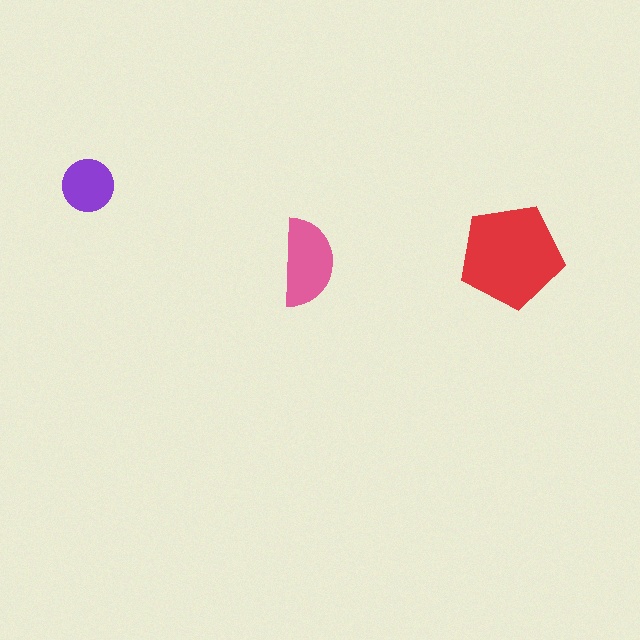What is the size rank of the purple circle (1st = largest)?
3rd.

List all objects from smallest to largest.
The purple circle, the pink semicircle, the red pentagon.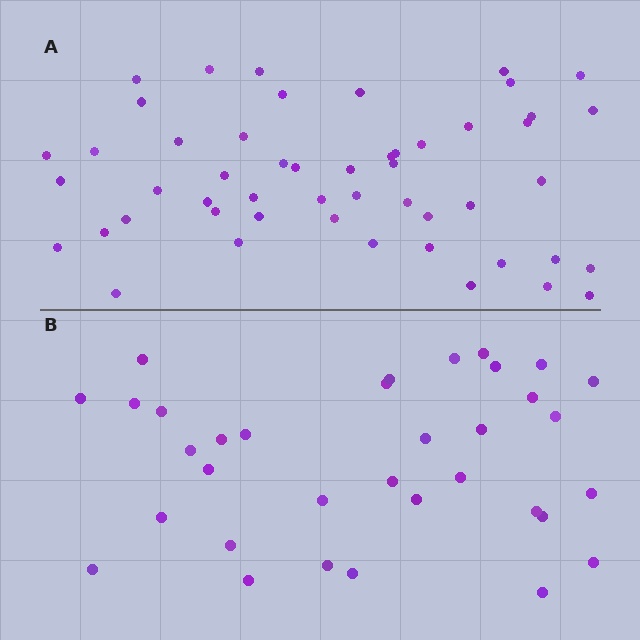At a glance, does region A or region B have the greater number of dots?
Region A (the top region) has more dots.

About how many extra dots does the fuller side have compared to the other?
Region A has approximately 15 more dots than region B.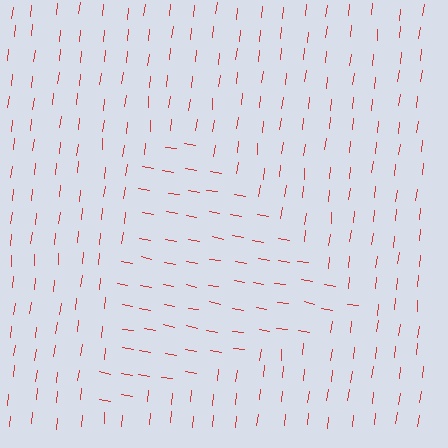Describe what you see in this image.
The image is filled with small red line segments. A triangle region in the image has lines oriented differently from the surrounding lines, creating a visible texture boundary.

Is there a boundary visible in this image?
Yes, there is a texture boundary formed by a change in line orientation.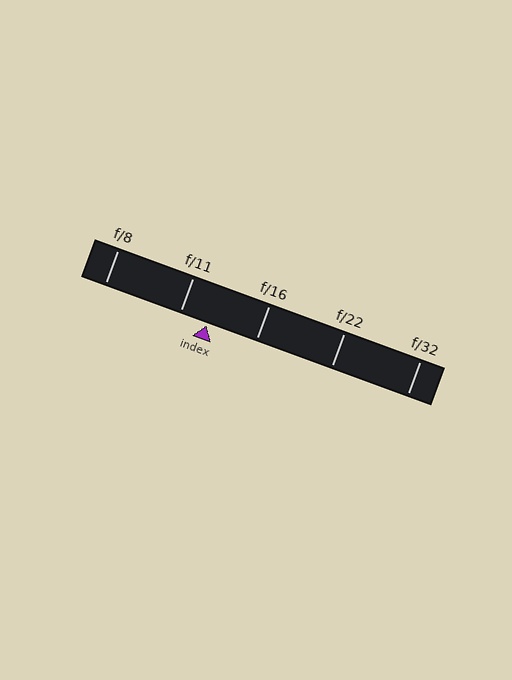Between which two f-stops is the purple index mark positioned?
The index mark is between f/11 and f/16.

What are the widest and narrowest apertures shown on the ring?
The widest aperture shown is f/8 and the narrowest is f/32.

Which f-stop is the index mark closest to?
The index mark is closest to f/11.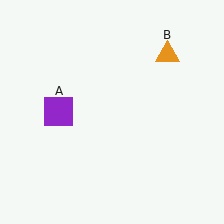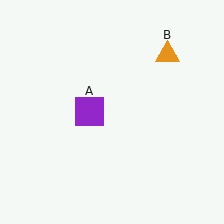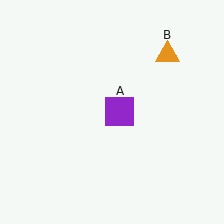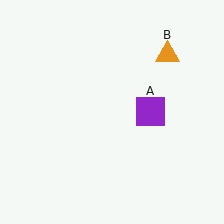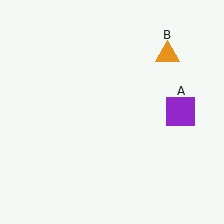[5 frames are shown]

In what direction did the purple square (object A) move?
The purple square (object A) moved right.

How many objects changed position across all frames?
1 object changed position: purple square (object A).